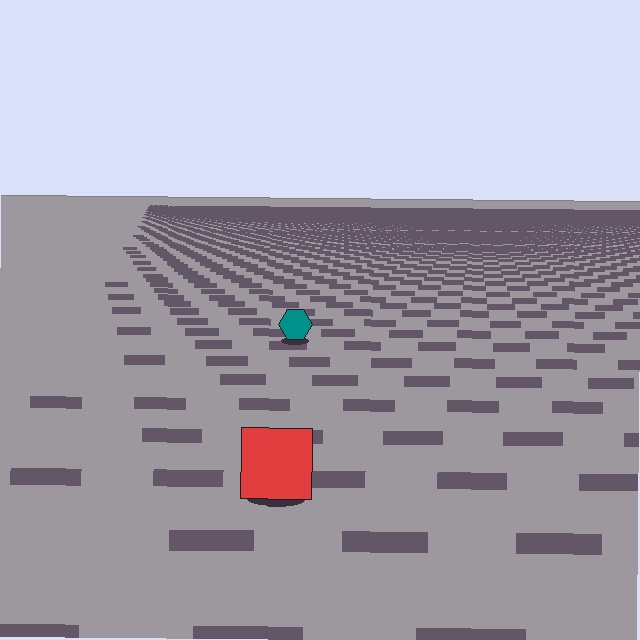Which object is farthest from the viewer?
The teal hexagon is farthest from the viewer. It appears smaller and the ground texture around it is denser.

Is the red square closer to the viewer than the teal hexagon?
Yes. The red square is closer — you can tell from the texture gradient: the ground texture is coarser near it.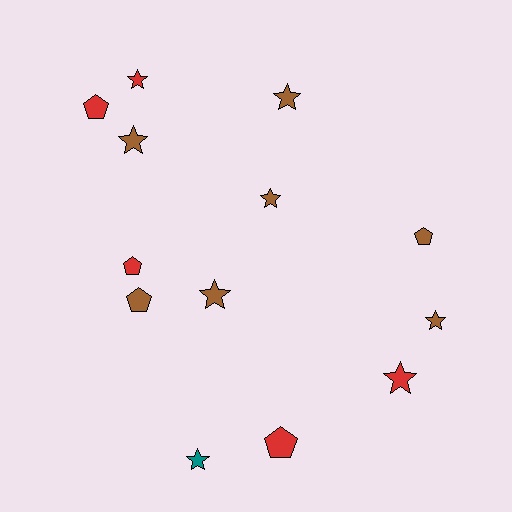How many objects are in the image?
There are 13 objects.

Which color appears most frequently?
Brown, with 7 objects.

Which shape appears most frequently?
Star, with 8 objects.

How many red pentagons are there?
There are 3 red pentagons.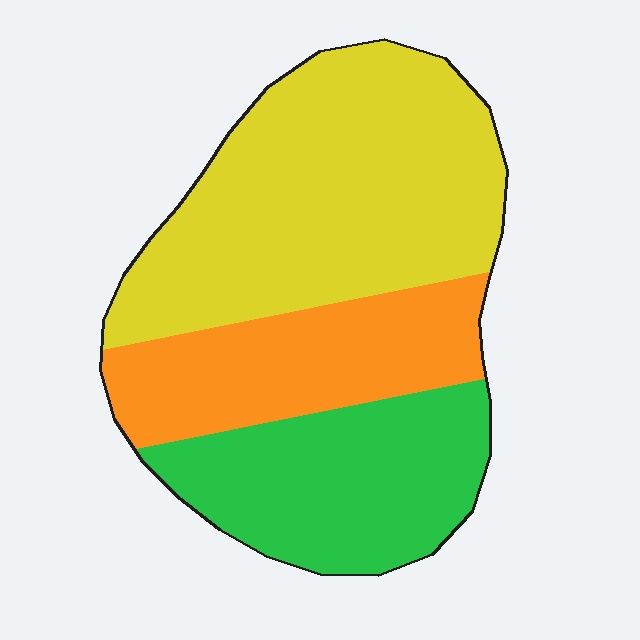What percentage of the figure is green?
Green covers 28% of the figure.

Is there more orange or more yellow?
Yellow.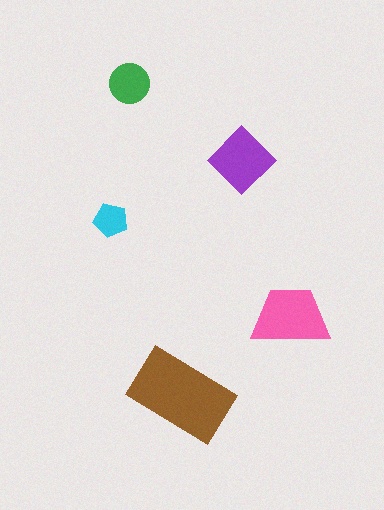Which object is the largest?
The brown rectangle.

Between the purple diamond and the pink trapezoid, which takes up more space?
The pink trapezoid.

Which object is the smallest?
The cyan pentagon.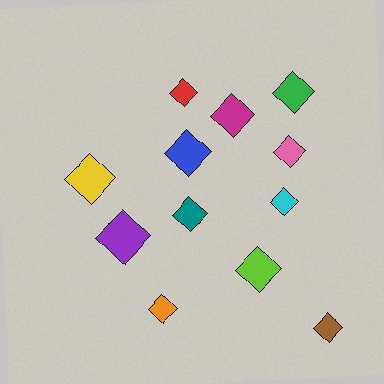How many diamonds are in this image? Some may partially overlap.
There are 12 diamonds.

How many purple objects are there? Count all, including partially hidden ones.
There is 1 purple object.